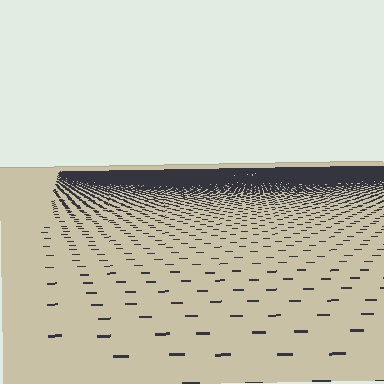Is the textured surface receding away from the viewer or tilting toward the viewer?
The surface is receding away from the viewer. Texture elements get smaller and denser toward the top.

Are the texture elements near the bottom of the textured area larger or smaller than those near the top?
Larger. Near the bottom, elements are closer to the viewer and appear at a bigger on-screen size.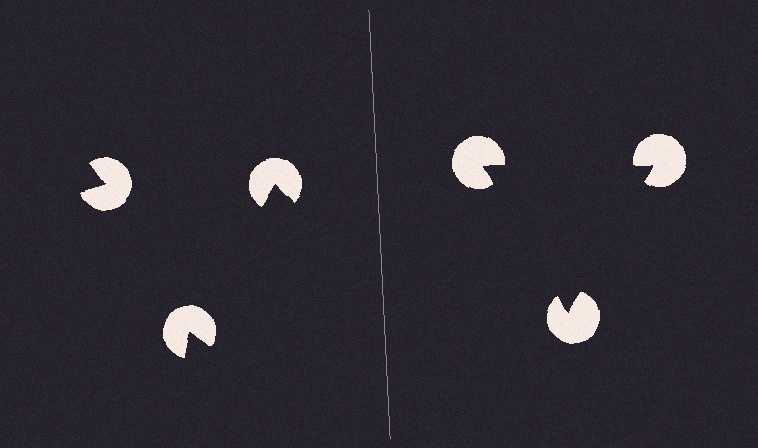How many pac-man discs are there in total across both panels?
6 — 3 on each side.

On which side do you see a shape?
An illusory triangle appears on the right side. On the left side the wedge cuts are rotated, so no coherent shape forms.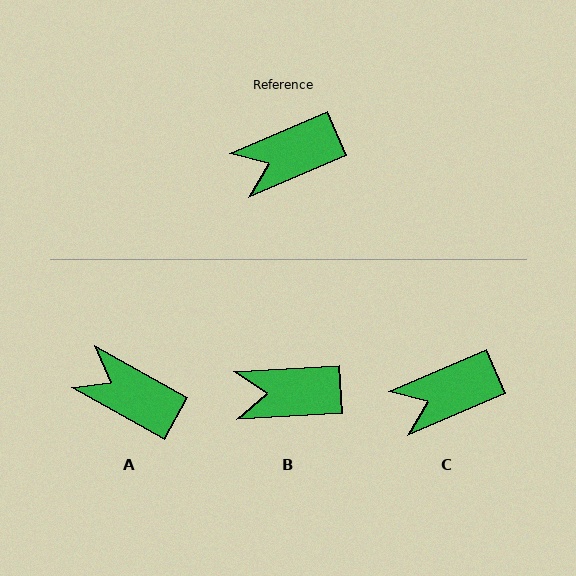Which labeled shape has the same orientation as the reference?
C.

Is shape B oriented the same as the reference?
No, it is off by about 20 degrees.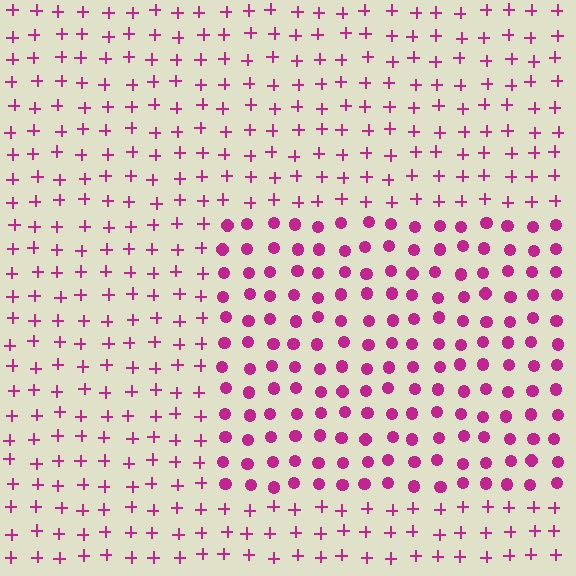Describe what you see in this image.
The image is filled with small magenta elements arranged in a uniform grid. A rectangle-shaped region contains circles, while the surrounding area contains plus signs. The boundary is defined purely by the change in element shape.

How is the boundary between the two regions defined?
The boundary is defined by a change in element shape: circles inside vs. plus signs outside. All elements share the same color and spacing.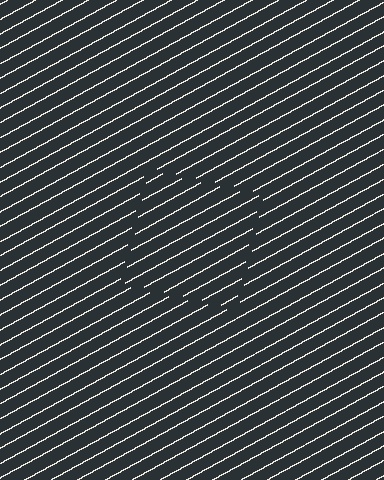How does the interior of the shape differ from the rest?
The interior of the shape contains the same grating, shifted by half a period — the contour is defined by the phase discontinuity where line-ends from the inner and outer gratings abut.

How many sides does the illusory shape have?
4 sides — the line-ends trace a square.